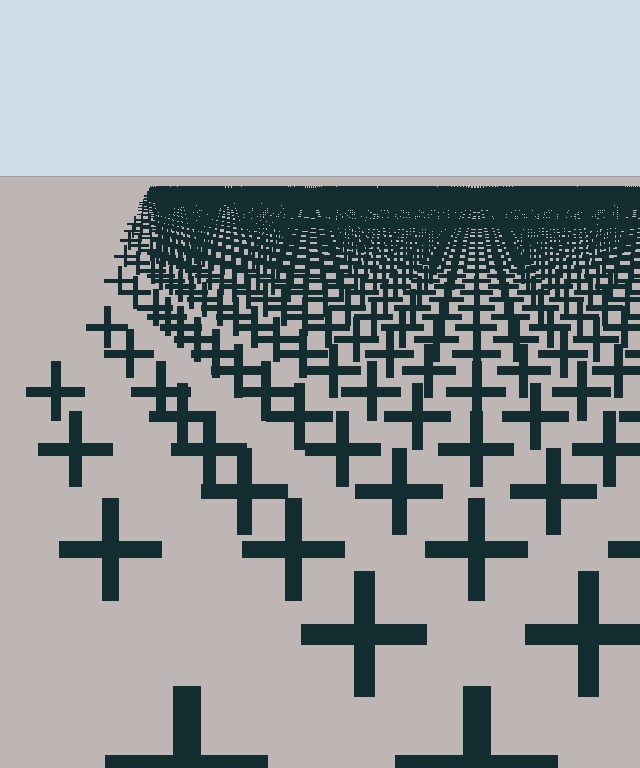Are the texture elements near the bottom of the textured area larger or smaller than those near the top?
Larger. Near the bottom, elements are closer to the viewer and appear at a bigger on-screen size.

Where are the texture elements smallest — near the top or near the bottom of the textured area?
Near the top.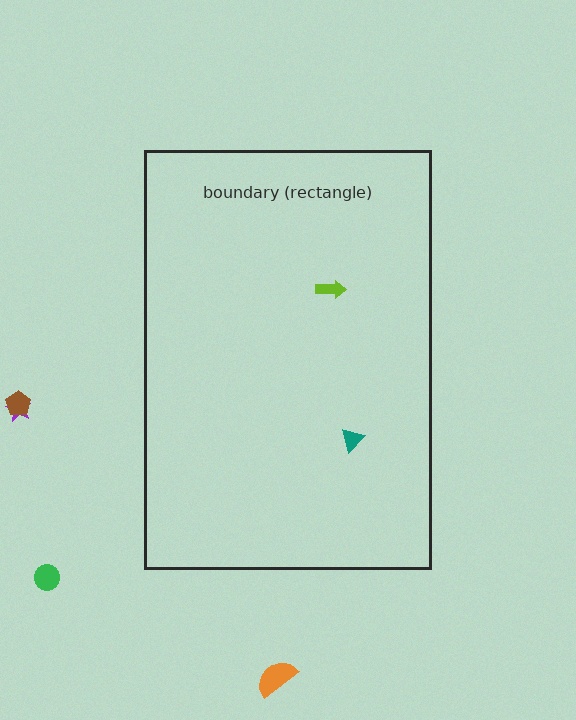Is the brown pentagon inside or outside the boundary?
Outside.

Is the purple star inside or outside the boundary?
Outside.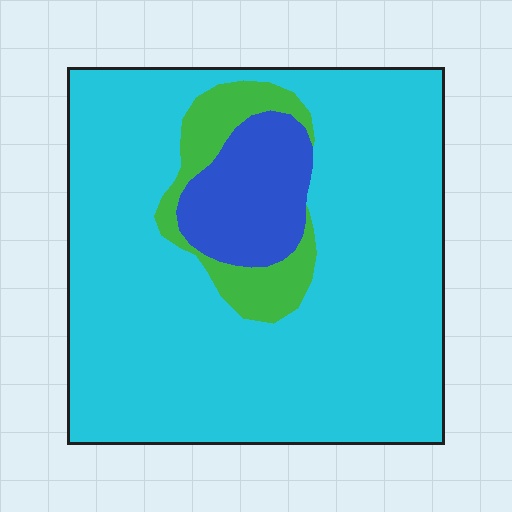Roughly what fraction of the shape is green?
Green covers roughly 10% of the shape.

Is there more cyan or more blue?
Cyan.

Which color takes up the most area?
Cyan, at roughly 80%.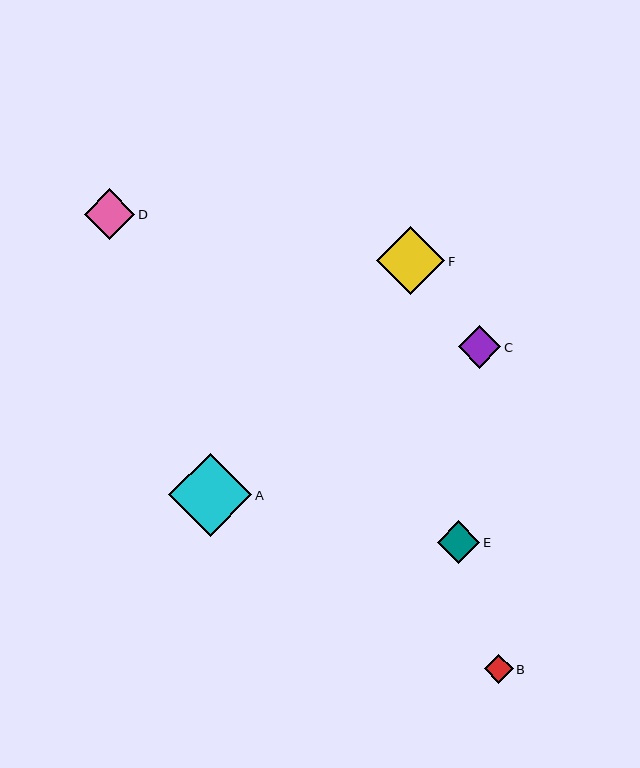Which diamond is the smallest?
Diamond B is the smallest with a size of approximately 29 pixels.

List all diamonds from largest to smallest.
From largest to smallest: A, F, D, E, C, B.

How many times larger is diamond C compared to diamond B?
Diamond C is approximately 1.5 times the size of diamond B.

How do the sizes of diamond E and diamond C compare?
Diamond E and diamond C are approximately the same size.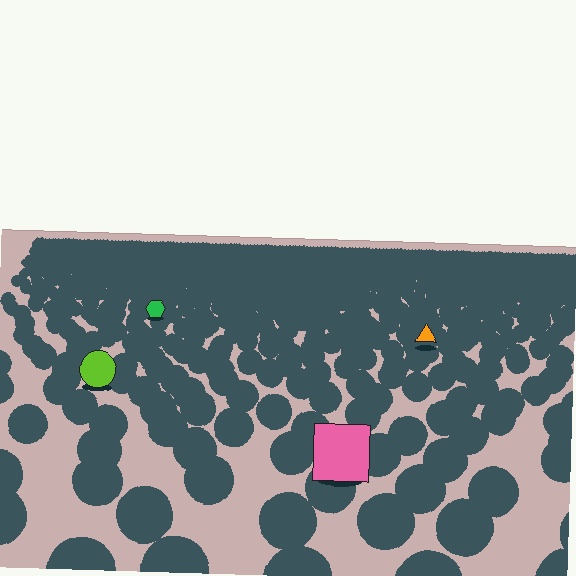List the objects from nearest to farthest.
From nearest to farthest: the pink square, the lime circle, the orange triangle, the green hexagon.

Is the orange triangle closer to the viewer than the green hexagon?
Yes. The orange triangle is closer — you can tell from the texture gradient: the ground texture is coarser near it.